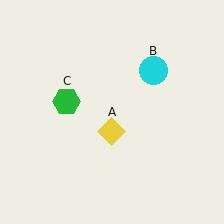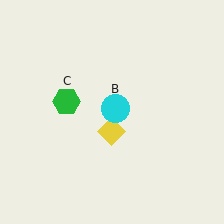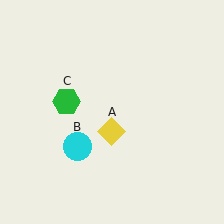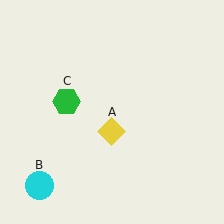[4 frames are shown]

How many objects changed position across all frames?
1 object changed position: cyan circle (object B).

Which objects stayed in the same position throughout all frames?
Yellow diamond (object A) and green hexagon (object C) remained stationary.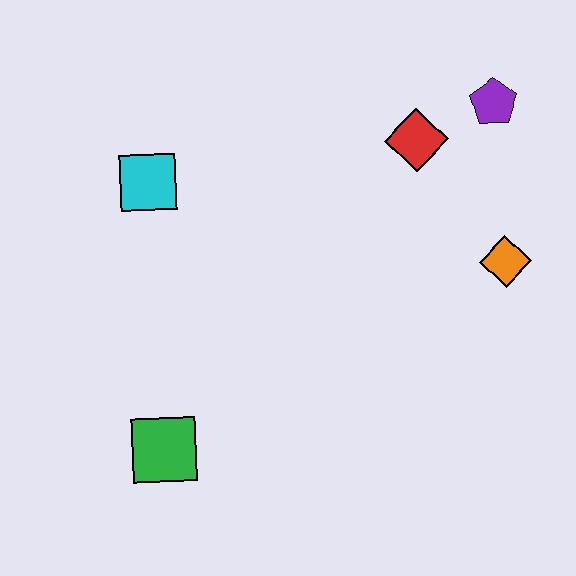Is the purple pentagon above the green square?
Yes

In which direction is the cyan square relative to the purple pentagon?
The cyan square is to the left of the purple pentagon.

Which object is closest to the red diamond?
The purple pentagon is closest to the red diamond.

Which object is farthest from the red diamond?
The green square is farthest from the red diamond.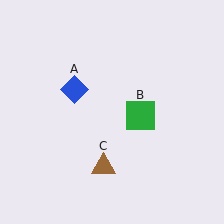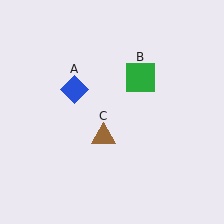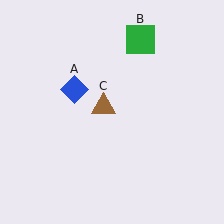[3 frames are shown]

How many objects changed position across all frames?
2 objects changed position: green square (object B), brown triangle (object C).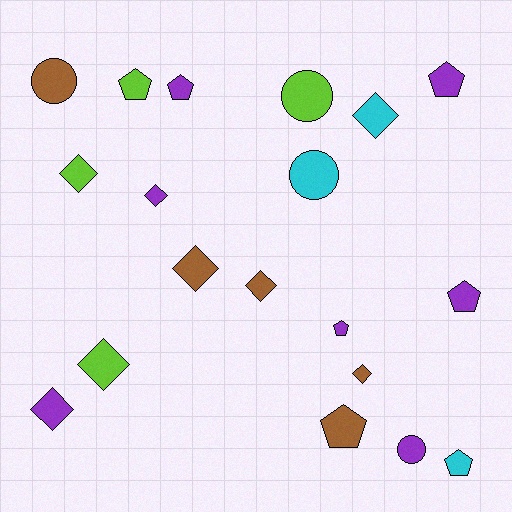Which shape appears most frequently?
Diamond, with 8 objects.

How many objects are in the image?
There are 19 objects.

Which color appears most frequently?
Purple, with 7 objects.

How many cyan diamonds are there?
There is 1 cyan diamond.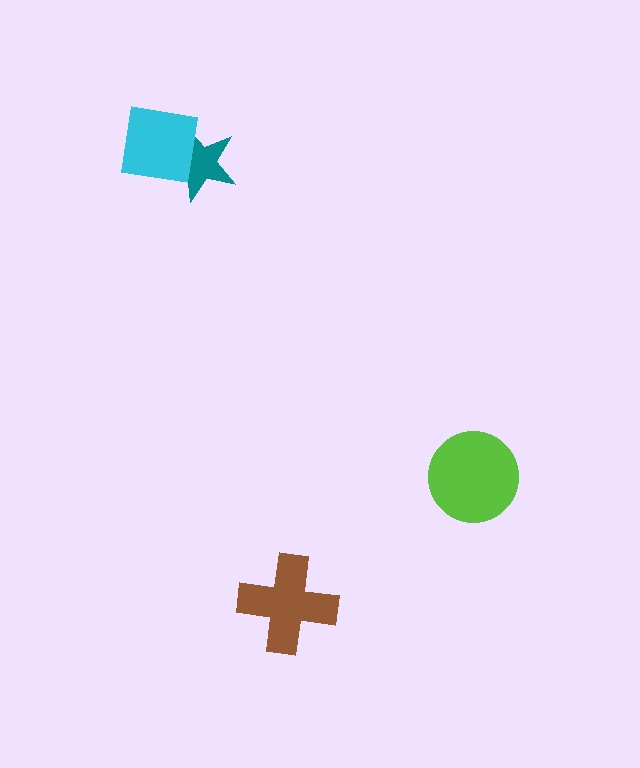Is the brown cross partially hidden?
No, no other shape covers it.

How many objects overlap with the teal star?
1 object overlaps with the teal star.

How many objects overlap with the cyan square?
1 object overlaps with the cyan square.